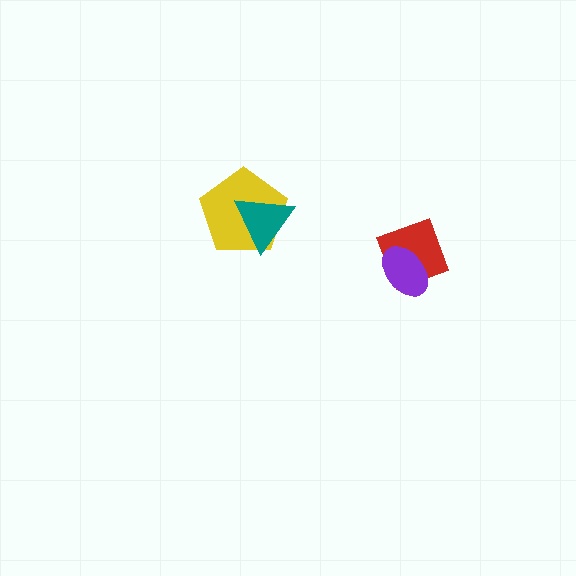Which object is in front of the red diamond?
The purple ellipse is in front of the red diamond.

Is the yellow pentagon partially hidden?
Yes, it is partially covered by another shape.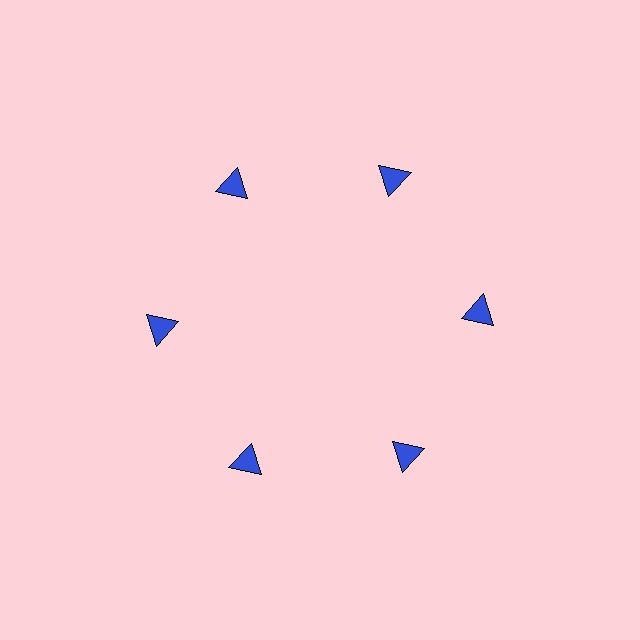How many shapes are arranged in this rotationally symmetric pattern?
There are 6 shapes, arranged in 6 groups of 1.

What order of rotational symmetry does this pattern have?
This pattern has 6-fold rotational symmetry.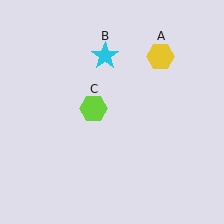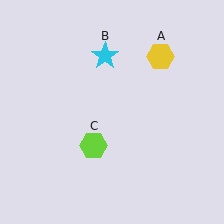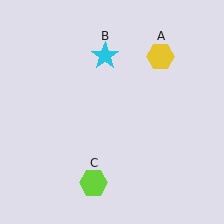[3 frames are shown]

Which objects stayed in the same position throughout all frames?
Yellow hexagon (object A) and cyan star (object B) remained stationary.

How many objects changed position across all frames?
1 object changed position: lime hexagon (object C).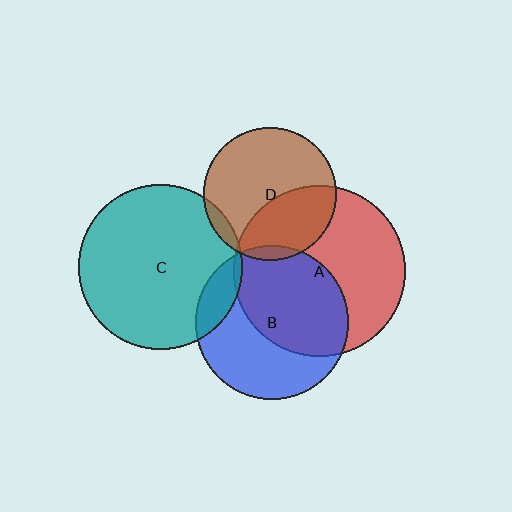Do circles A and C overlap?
Yes.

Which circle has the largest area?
Circle A (red).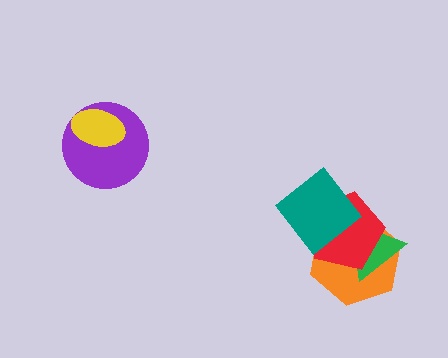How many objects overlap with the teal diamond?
3 objects overlap with the teal diamond.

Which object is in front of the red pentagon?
The teal diamond is in front of the red pentagon.